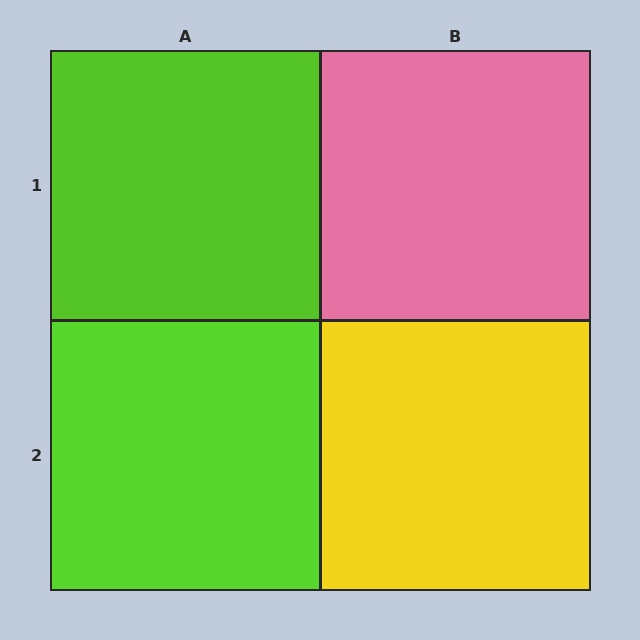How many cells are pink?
1 cell is pink.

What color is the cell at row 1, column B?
Pink.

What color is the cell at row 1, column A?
Lime.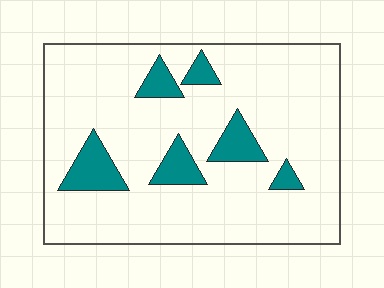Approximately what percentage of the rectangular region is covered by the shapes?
Approximately 15%.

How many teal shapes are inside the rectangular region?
6.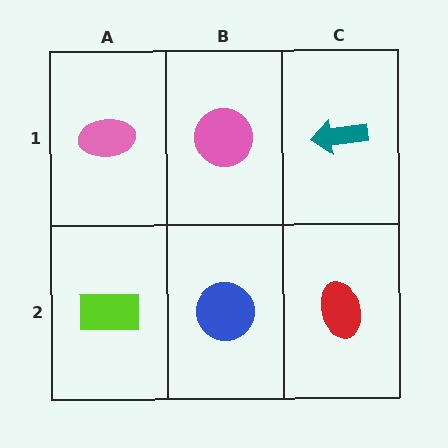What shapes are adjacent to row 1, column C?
A red ellipse (row 2, column C), a pink circle (row 1, column B).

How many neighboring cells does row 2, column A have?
2.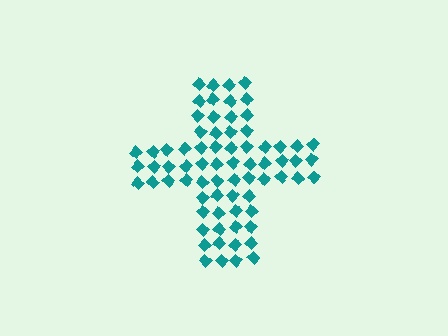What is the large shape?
The large shape is a cross.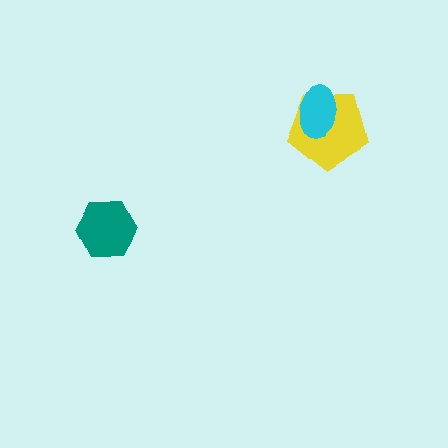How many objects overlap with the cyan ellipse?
1 object overlaps with the cyan ellipse.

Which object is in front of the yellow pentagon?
The cyan ellipse is in front of the yellow pentagon.